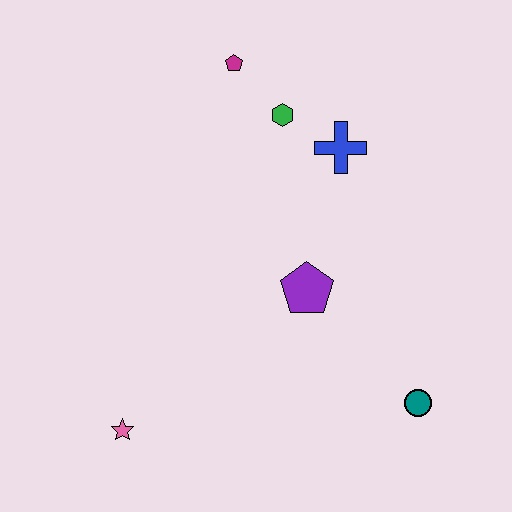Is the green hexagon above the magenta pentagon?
No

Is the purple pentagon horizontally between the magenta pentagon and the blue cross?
Yes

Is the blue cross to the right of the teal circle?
No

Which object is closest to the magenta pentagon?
The green hexagon is closest to the magenta pentagon.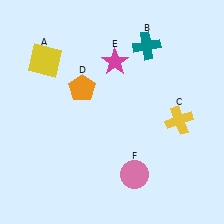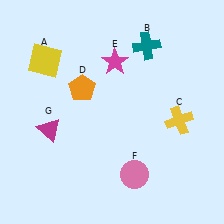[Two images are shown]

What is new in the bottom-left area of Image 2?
A magenta triangle (G) was added in the bottom-left area of Image 2.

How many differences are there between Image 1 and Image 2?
There is 1 difference between the two images.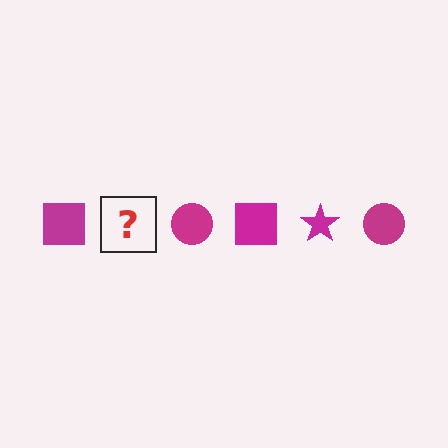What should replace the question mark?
The question mark should be replaced with a magenta star.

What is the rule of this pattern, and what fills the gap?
The rule is that the pattern cycles through square, star, circle shapes in magenta. The gap should be filled with a magenta star.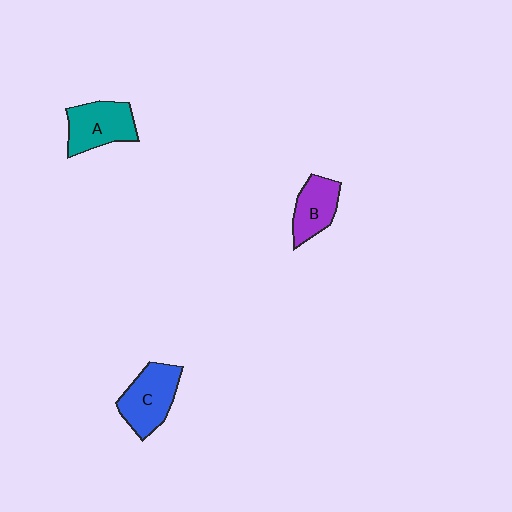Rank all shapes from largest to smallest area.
From largest to smallest: C (blue), A (teal), B (purple).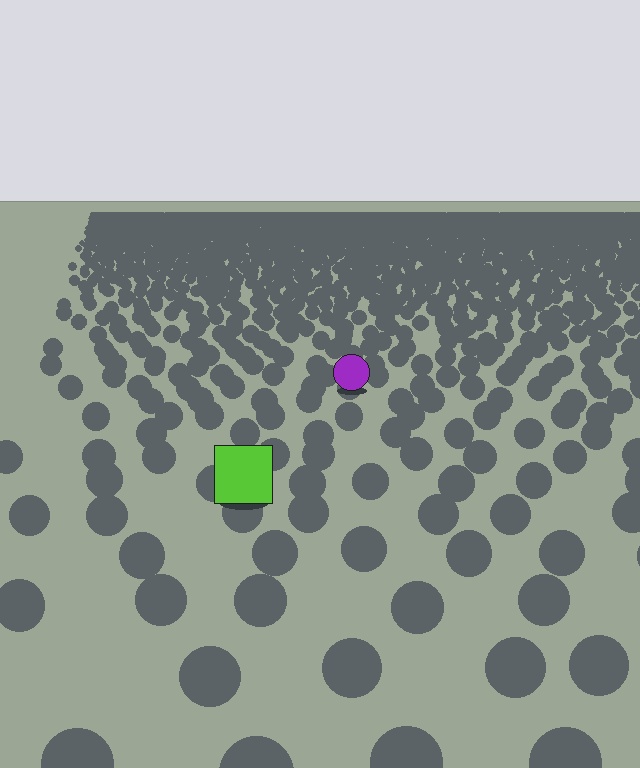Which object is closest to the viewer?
The lime square is closest. The texture marks near it are larger and more spread out.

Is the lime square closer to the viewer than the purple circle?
Yes. The lime square is closer — you can tell from the texture gradient: the ground texture is coarser near it.